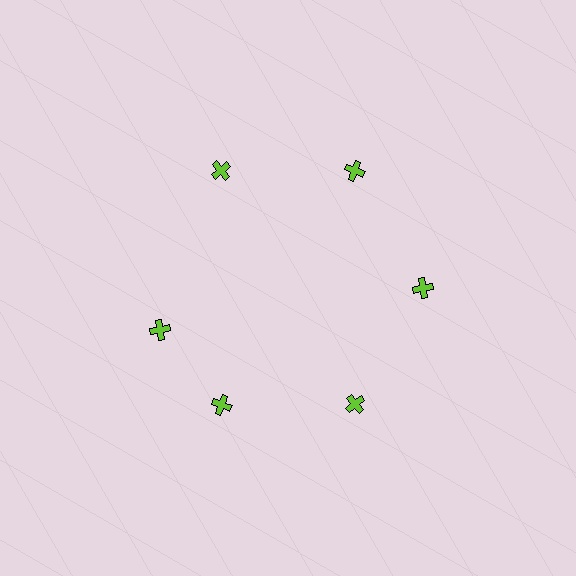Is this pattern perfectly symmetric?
No. The 6 lime crosses are arranged in a ring, but one element near the 9 o'clock position is rotated out of alignment along the ring, breaking the 6-fold rotational symmetry.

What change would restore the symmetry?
The symmetry would be restored by rotating it back into even spacing with its neighbors so that all 6 crosses sit at equal angles and equal distance from the center.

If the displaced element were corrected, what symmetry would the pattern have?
It would have 6-fold rotational symmetry — the pattern would map onto itself every 60 degrees.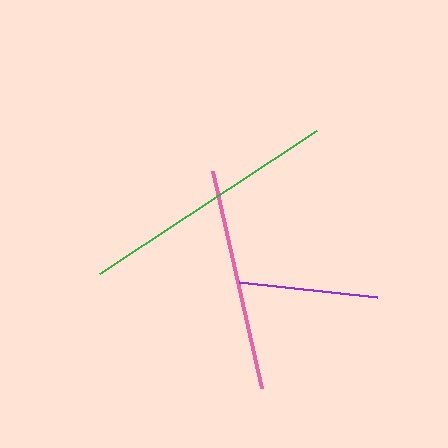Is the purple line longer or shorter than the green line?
The green line is longer than the purple line.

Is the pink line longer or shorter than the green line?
The green line is longer than the pink line.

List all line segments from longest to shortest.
From longest to shortest: green, pink, purple.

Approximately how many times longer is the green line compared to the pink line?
The green line is approximately 1.2 times the length of the pink line.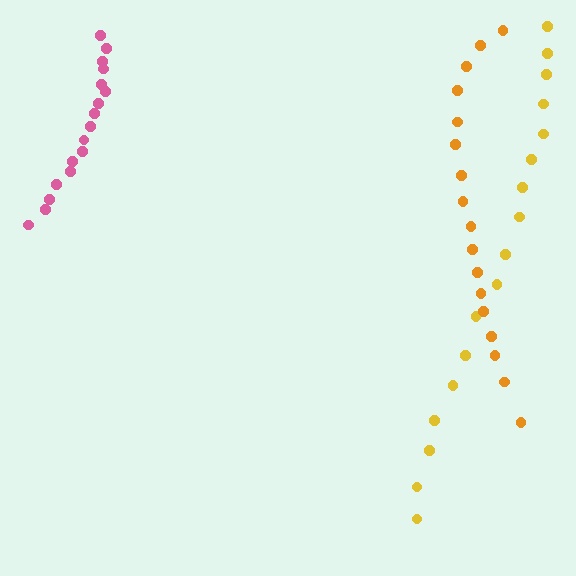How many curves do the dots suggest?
There are 3 distinct paths.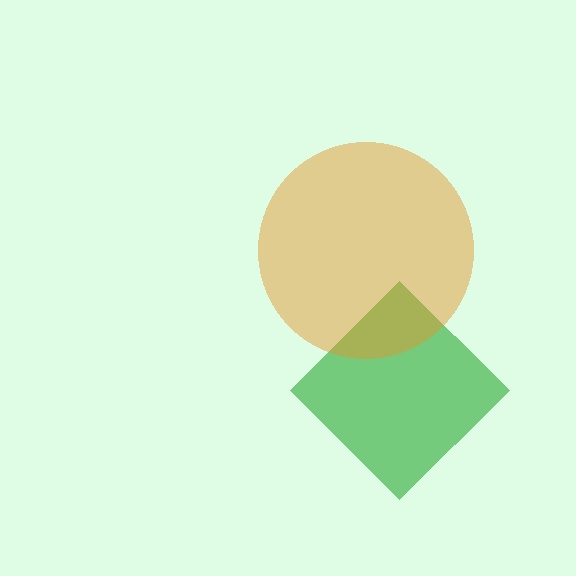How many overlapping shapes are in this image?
There are 2 overlapping shapes in the image.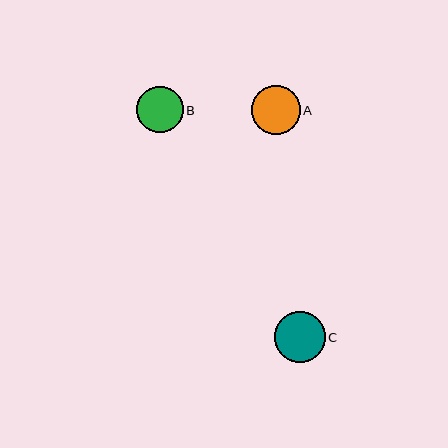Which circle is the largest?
Circle C is the largest with a size of approximately 51 pixels.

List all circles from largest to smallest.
From largest to smallest: C, A, B.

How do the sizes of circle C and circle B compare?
Circle C and circle B are approximately the same size.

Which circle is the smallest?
Circle B is the smallest with a size of approximately 46 pixels.